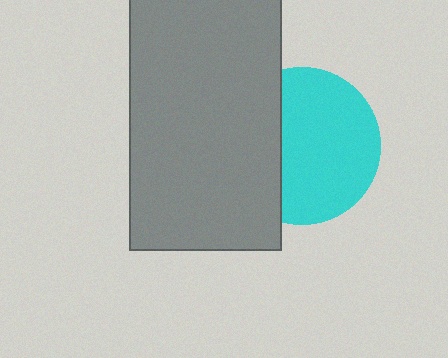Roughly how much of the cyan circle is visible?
Most of it is visible (roughly 66%).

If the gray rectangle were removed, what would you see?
You would see the complete cyan circle.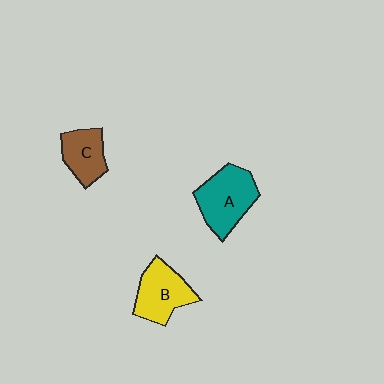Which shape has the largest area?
Shape A (teal).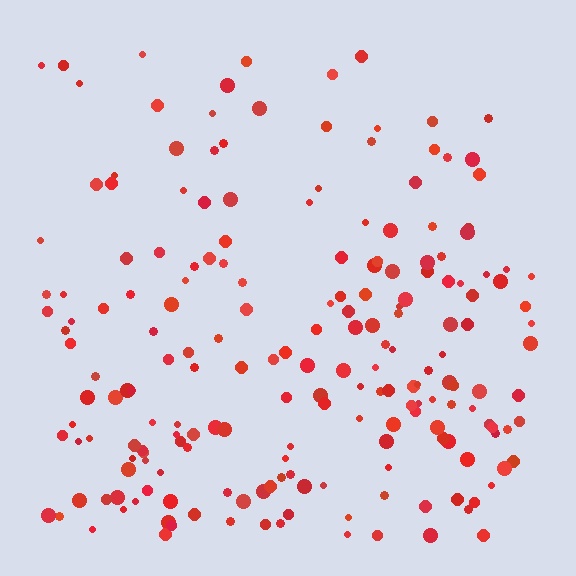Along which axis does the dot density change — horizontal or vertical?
Vertical.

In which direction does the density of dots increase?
From top to bottom, with the bottom side densest.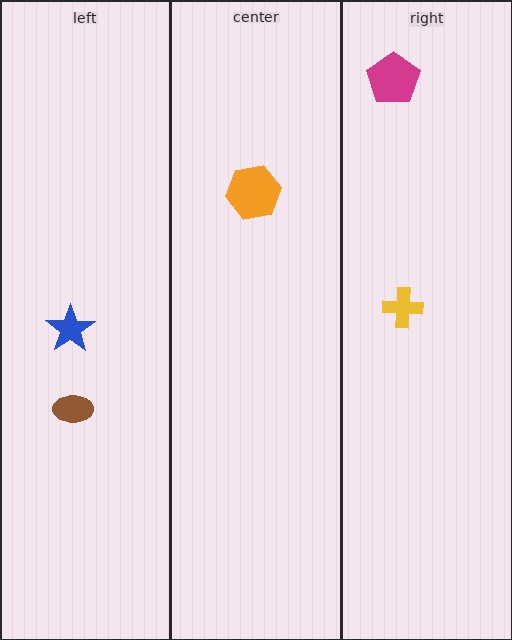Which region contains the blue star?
The left region.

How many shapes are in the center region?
1.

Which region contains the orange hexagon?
The center region.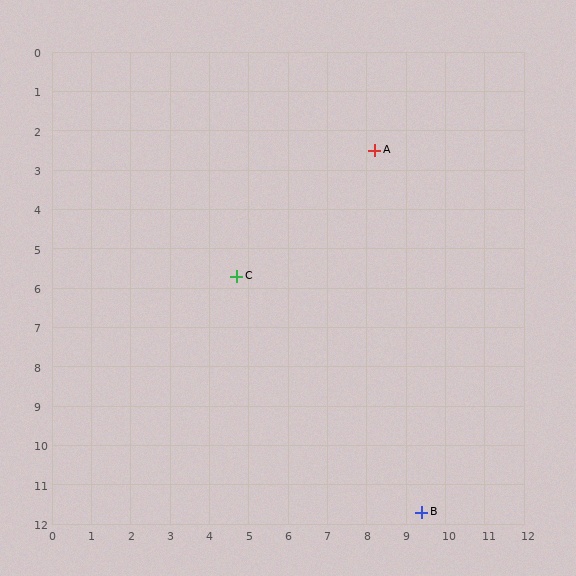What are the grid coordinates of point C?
Point C is at approximately (4.7, 5.7).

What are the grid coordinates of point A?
Point A is at approximately (8.2, 2.5).